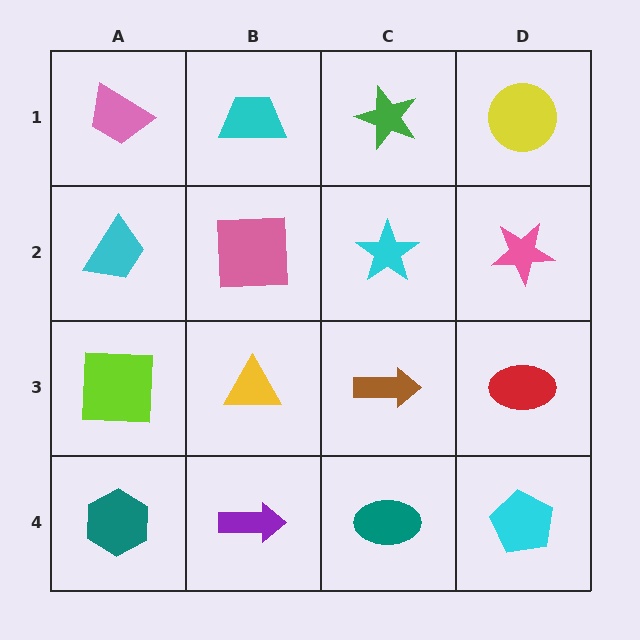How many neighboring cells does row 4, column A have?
2.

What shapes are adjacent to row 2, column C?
A green star (row 1, column C), a brown arrow (row 3, column C), a pink square (row 2, column B), a pink star (row 2, column D).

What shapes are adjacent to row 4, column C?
A brown arrow (row 3, column C), a purple arrow (row 4, column B), a cyan pentagon (row 4, column D).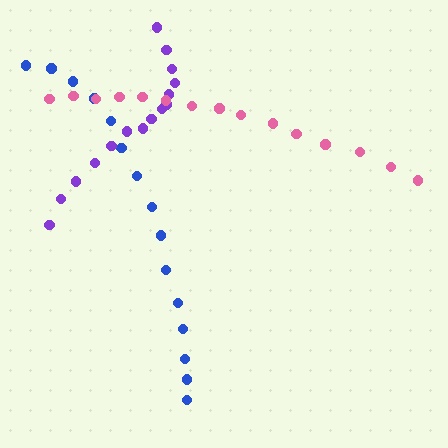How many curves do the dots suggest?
There are 3 distinct paths.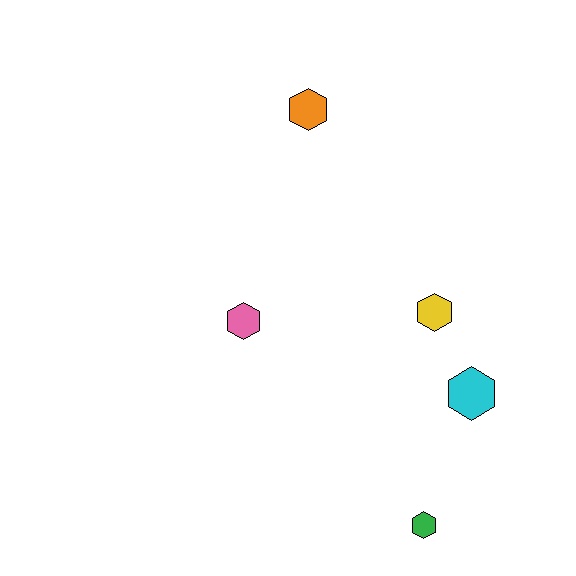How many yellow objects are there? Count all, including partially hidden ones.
There is 1 yellow object.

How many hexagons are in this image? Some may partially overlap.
There are 5 hexagons.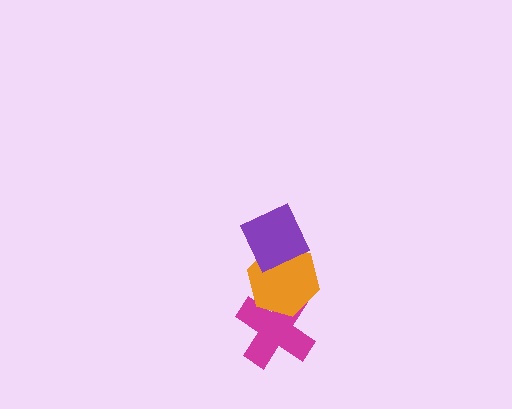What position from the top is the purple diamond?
The purple diamond is 1st from the top.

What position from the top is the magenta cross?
The magenta cross is 3rd from the top.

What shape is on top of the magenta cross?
The orange hexagon is on top of the magenta cross.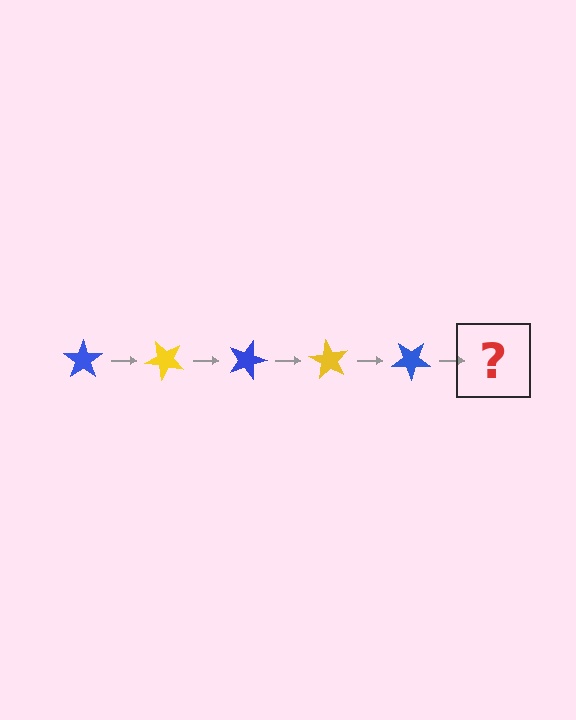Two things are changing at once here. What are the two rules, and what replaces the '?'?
The two rules are that it rotates 45 degrees each step and the color cycles through blue and yellow. The '?' should be a yellow star, rotated 225 degrees from the start.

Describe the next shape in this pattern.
It should be a yellow star, rotated 225 degrees from the start.